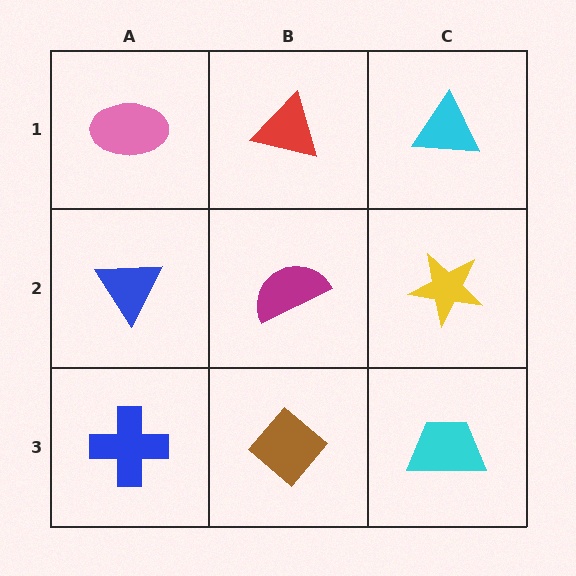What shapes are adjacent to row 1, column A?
A blue triangle (row 2, column A), a red triangle (row 1, column B).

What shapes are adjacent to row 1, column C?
A yellow star (row 2, column C), a red triangle (row 1, column B).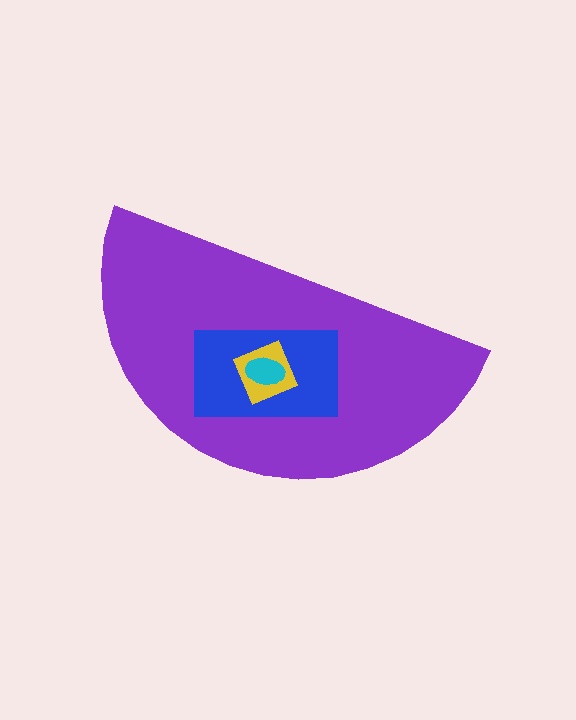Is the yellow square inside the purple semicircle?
Yes.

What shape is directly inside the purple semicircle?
The blue rectangle.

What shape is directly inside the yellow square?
The cyan ellipse.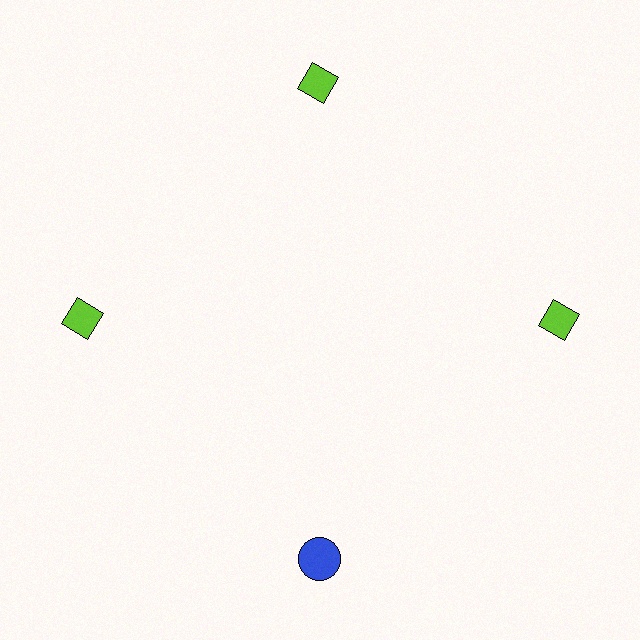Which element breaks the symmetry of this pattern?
The blue circle at roughly the 6 o'clock position breaks the symmetry. All other shapes are lime diamonds.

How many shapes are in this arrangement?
There are 4 shapes arranged in a ring pattern.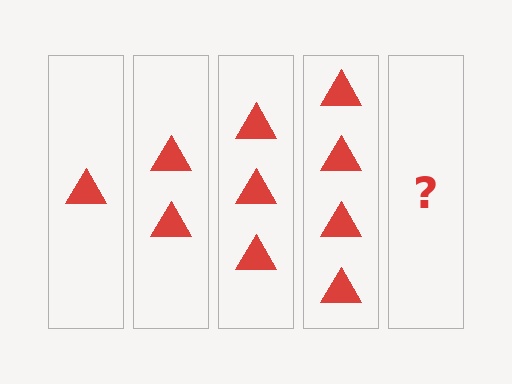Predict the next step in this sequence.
The next step is 5 triangles.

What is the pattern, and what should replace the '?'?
The pattern is that each step adds one more triangle. The '?' should be 5 triangles.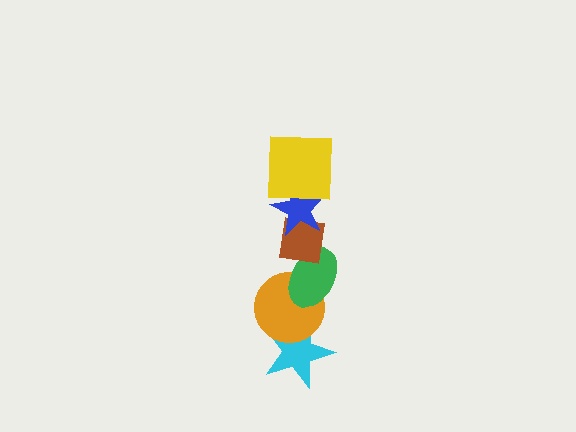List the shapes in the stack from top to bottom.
From top to bottom: the yellow square, the blue star, the brown square, the green ellipse, the orange circle, the cyan star.